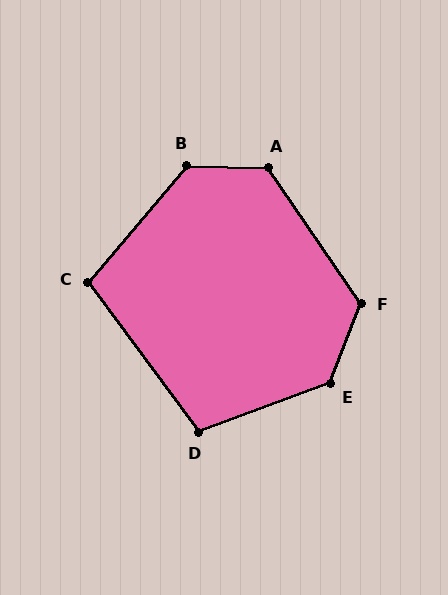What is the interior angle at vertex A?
Approximately 126 degrees (obtuse).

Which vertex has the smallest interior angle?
C, at approximately 103 degrees.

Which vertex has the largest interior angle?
E, at approximately 131 degrees.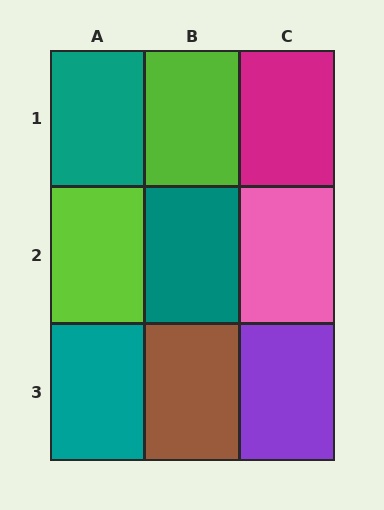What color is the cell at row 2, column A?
Lime.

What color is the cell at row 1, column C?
Magenta.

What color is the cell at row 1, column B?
Lime.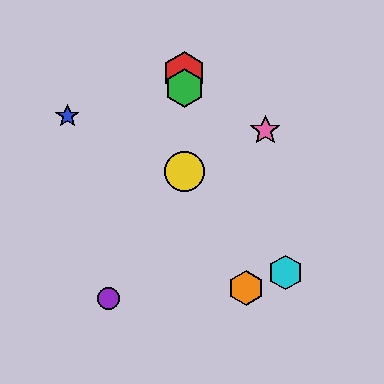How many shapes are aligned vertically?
3 shapes (the red hexagon, the green hexagon, the yellow circle) are aligned vertically.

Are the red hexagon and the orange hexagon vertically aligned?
No, the red hexagon is at x≈184 and the orange hexagon is at x≈246.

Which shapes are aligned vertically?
The red hexagon, the green hexagon, the yellow circle are aligned vertically.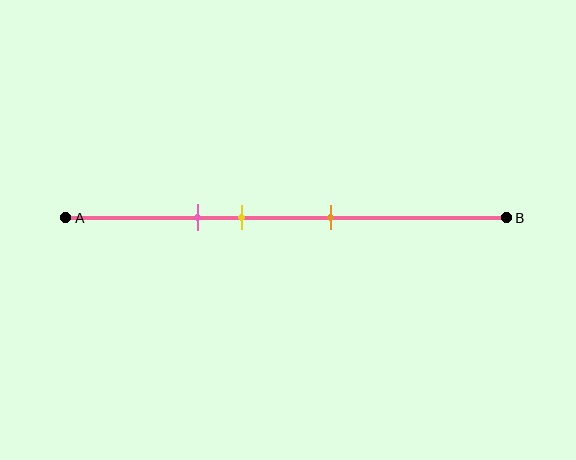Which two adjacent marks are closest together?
The pink and yellow marks are the closest adjacent pair.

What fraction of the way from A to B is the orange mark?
The orange mark is approximately 60% (0.6) of the way from A to B.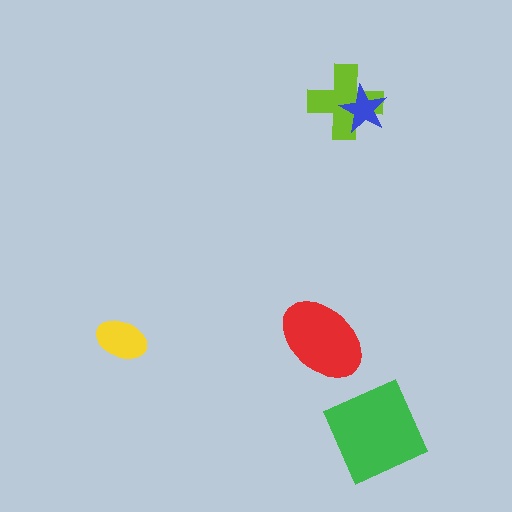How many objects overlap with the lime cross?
1 object overlaps with the lime cross.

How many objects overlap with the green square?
0 objects overlap with the green square.